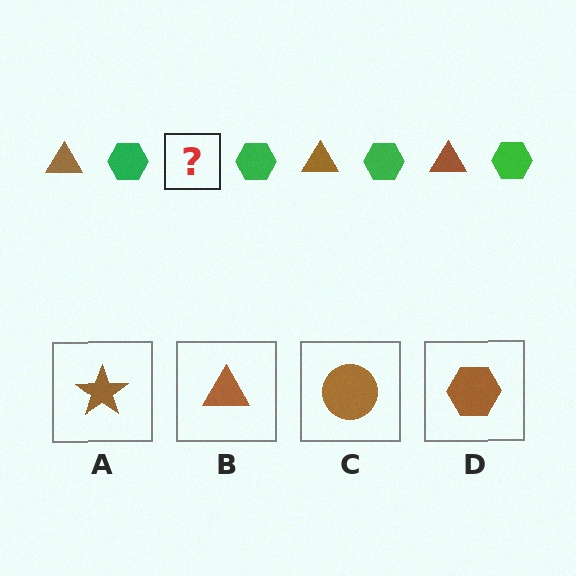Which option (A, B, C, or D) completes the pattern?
B.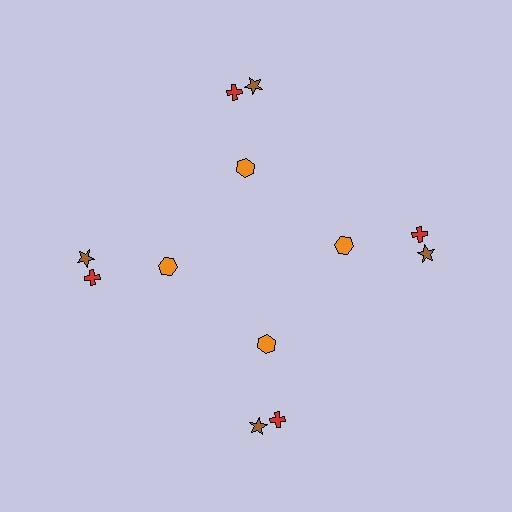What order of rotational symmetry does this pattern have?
This pattern has 4-fold rotational symmetry.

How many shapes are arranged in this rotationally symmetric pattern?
There are 12 shapes, arranged in 4 groups of 3.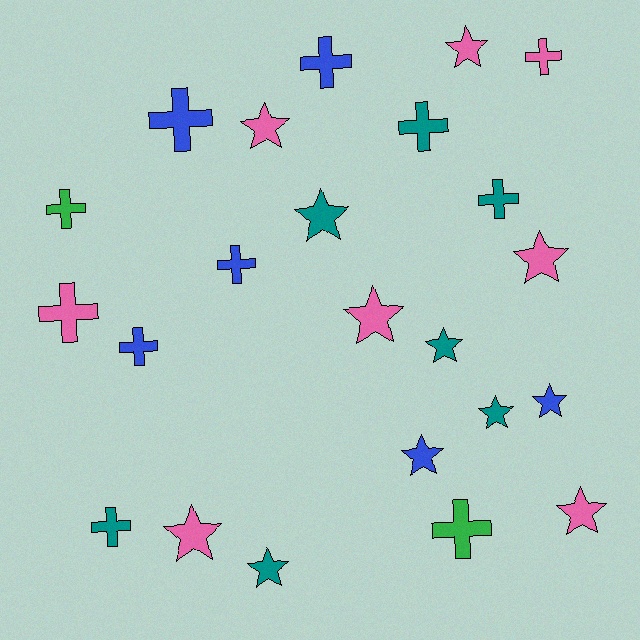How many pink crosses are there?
There are 2 pink crosses.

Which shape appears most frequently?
Star, with 12 objects.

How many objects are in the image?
There are 23 objects.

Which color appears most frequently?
Pink, with 8 objects.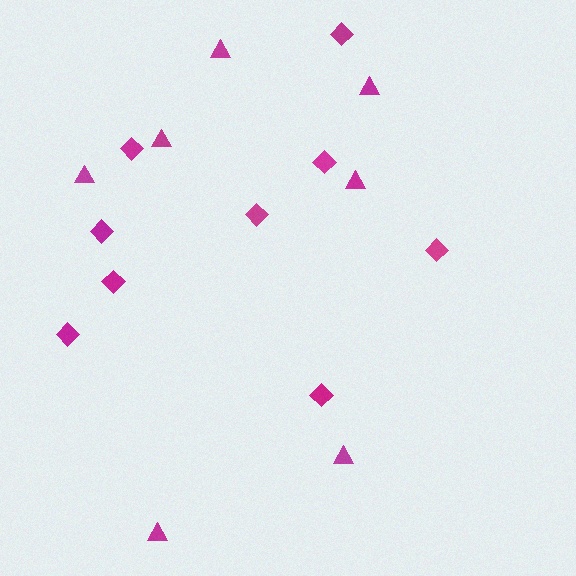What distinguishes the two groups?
There are 2 groups: one group of triangles (7) and one group of diamonds (9).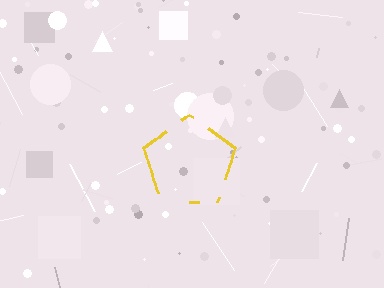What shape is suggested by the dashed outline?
The dashed outline suggests a pentagon.